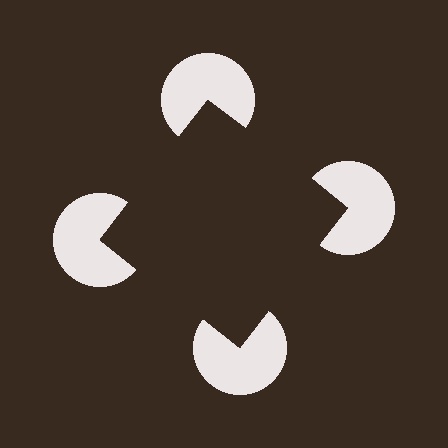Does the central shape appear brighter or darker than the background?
It typically appears slightly darker than the background, even though no actual brightness change is drawn.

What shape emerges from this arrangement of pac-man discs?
An illusory square — its edges are inferred from the aligned wedge cuts in the pac-man discs, not physically drawn.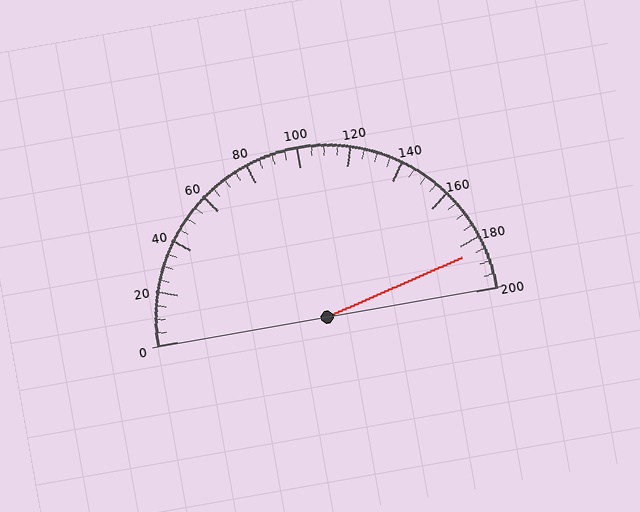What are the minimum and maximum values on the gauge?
The gauge ranges from 0 to 200.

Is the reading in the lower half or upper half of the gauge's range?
The reading is in the upper half of the range (0 to 200).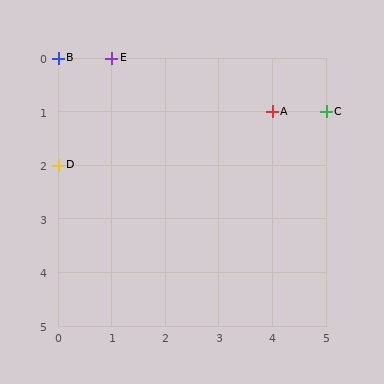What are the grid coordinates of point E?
Point E is at grid coordinates (1, 0).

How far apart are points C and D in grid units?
Points C and D are 5 columns and 1 row apart (about 5.1 grid units diagonally).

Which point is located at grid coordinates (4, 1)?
Point A is at (4, 1).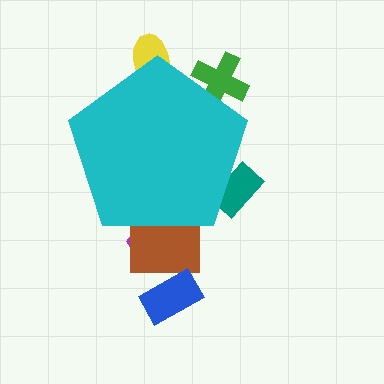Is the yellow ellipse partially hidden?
Yes, the yellow ellipse is partially hidden behind the cyan pentagon.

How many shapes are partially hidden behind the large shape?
5 shapes are partially hidden.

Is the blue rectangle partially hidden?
No, the blue rectangle is fully visible.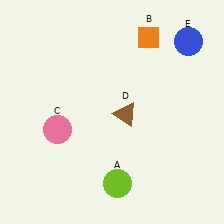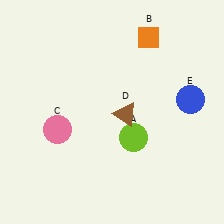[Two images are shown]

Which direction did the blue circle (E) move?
The blue circle (E) moved down.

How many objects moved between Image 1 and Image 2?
2 objects moved between the two images.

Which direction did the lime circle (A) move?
The lime circle (A) moved up.